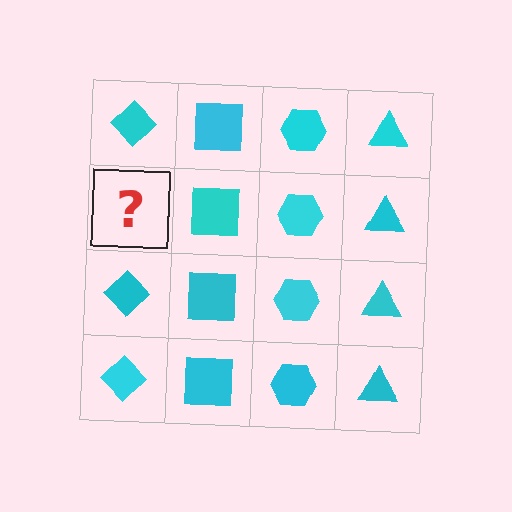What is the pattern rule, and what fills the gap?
The rule is that each column has a consistent shape. The gap should be filled with a cyan diamond.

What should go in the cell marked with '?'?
The missing cell should contain a cyan diamond.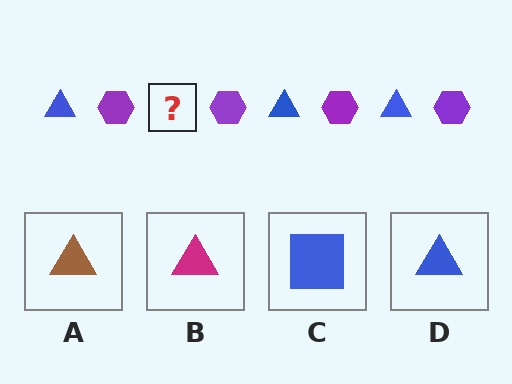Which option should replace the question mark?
Option D.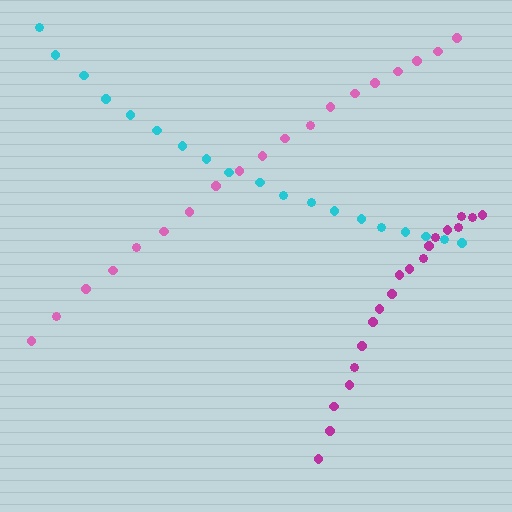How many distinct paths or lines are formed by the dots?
There are 3 distinct paths.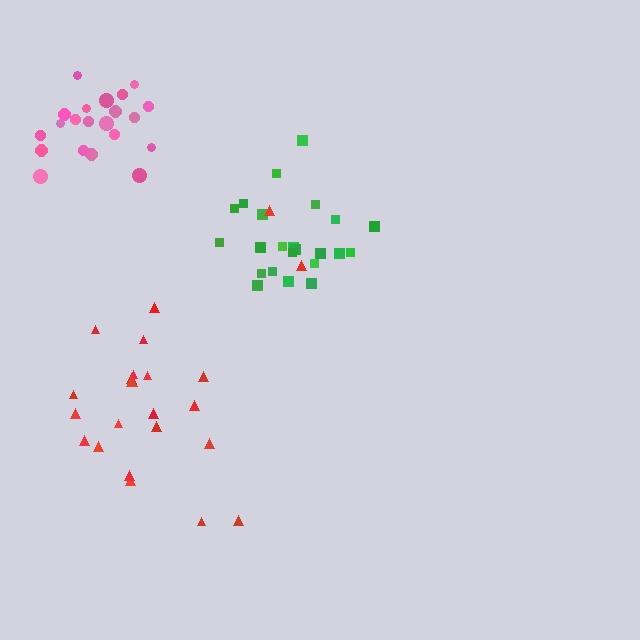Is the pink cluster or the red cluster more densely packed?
Pink.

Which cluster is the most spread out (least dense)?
Red.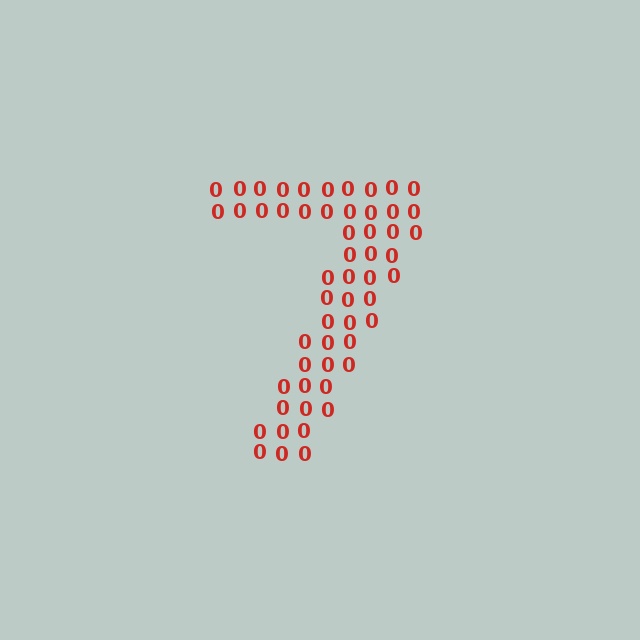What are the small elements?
The small elements are digit 0's.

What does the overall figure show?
The overall figure shows the digit 7.